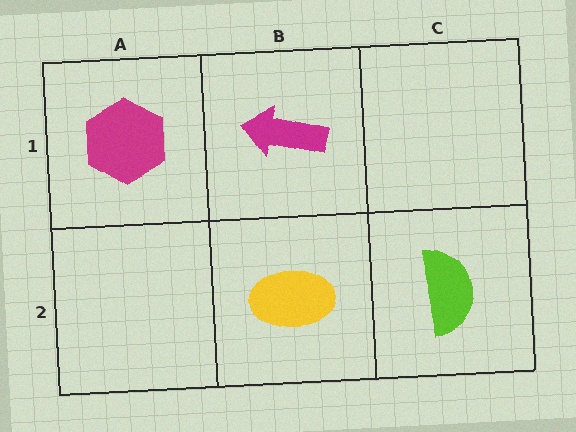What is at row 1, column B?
A magenta arrow.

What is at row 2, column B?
A yellow ellipse.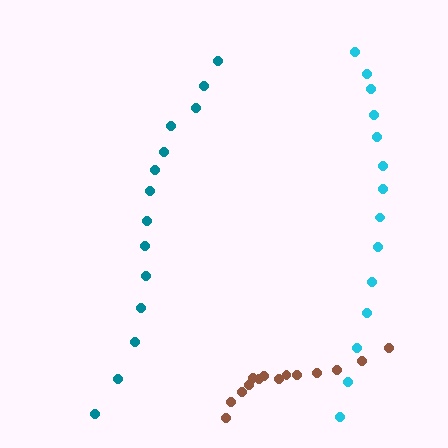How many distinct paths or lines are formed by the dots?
There are 3 distinct paths.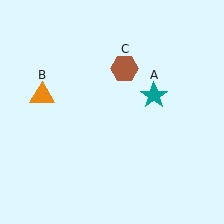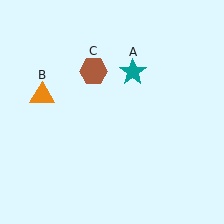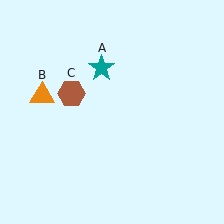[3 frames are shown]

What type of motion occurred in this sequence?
The teal star (object A), brown hexagon (object C) rotated counterclockwise around the center of the scene.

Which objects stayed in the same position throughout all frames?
Orange triangle (object B) remained stationary.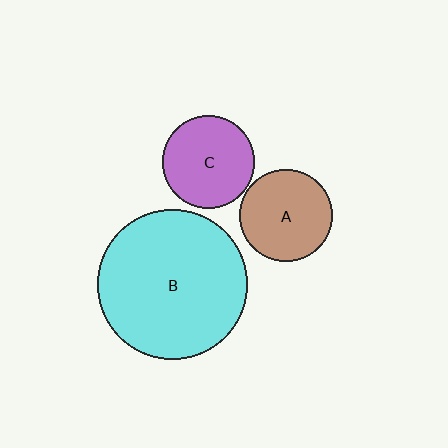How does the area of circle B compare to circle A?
Approximately 2.6 times.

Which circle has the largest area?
Circle B (cyan).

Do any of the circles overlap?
No, none of the circles overlap.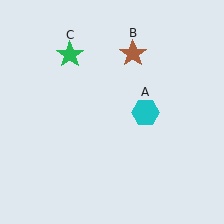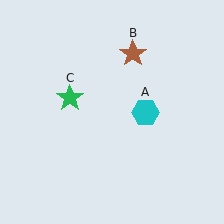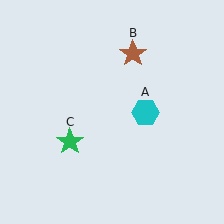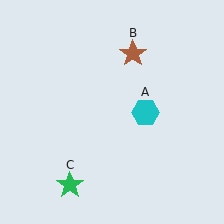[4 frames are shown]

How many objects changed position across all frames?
1 object changed position: green star (object C).